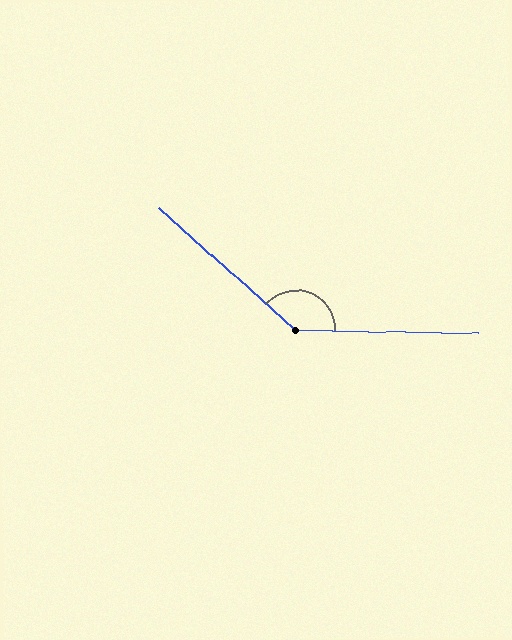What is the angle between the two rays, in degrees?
Approximately 139 degrees.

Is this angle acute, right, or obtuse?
It is obtuse.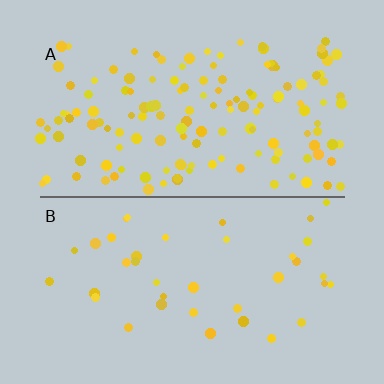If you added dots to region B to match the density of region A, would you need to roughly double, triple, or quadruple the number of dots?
Approximately quadruple.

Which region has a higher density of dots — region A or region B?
A (the top).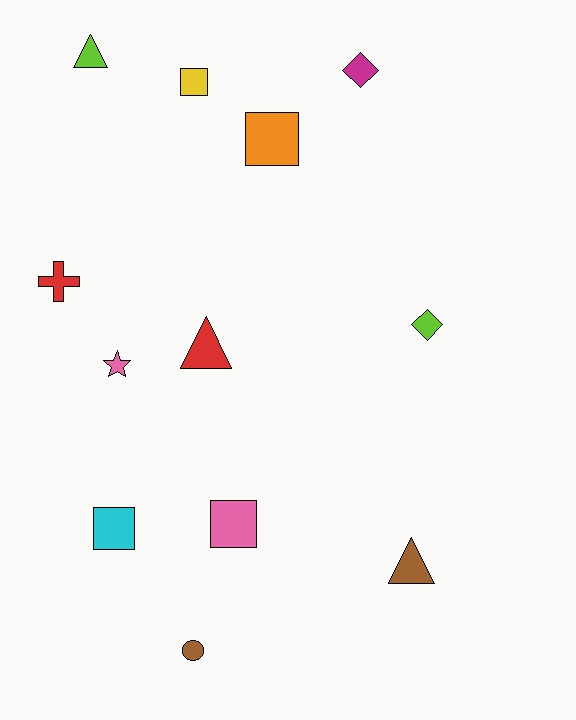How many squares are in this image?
There are 4 squares.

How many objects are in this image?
There are 12 objects.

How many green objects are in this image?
There are no green objects.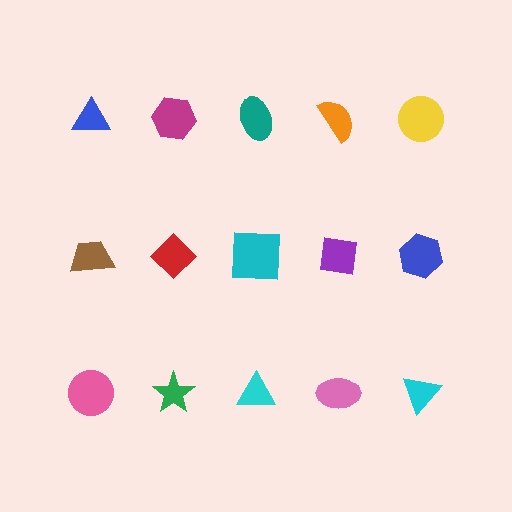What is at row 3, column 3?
A cyan triangle.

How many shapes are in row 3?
5 shapes.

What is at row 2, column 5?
A blue hexagon.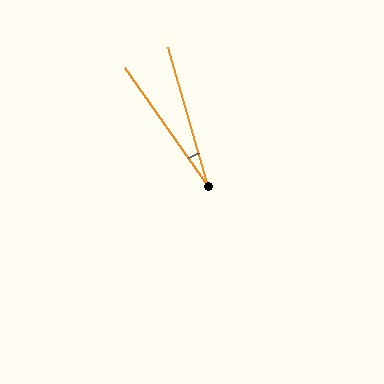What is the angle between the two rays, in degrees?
Approximately 19 degrees.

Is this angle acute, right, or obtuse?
It is acute.